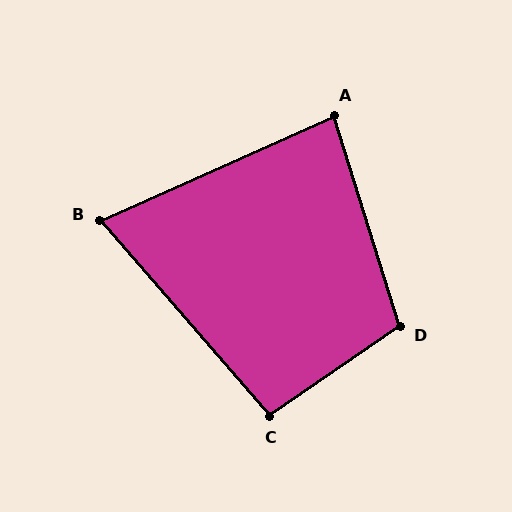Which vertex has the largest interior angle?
D, at approximately 107 degrees.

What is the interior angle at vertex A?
Approximately 83 degrees (acute).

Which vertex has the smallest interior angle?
B, at approximately 73 degrees.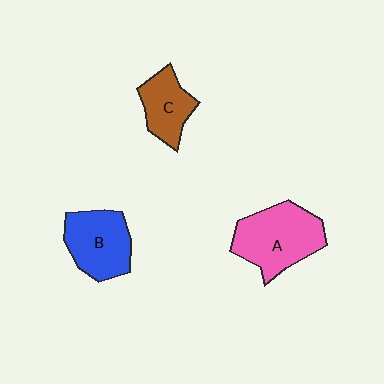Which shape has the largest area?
Shape A (pink).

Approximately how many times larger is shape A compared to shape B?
Approximately 1.2 times.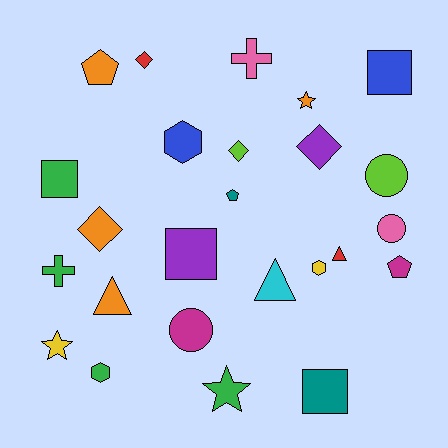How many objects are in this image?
There are 25 objects.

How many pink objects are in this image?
There are 2 pink objects.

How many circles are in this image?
There are 3 circles.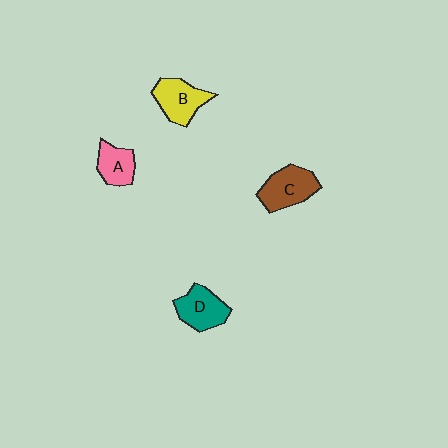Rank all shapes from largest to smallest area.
From largest to smallest: C (brown), B (yellow), D (teal), A (pink).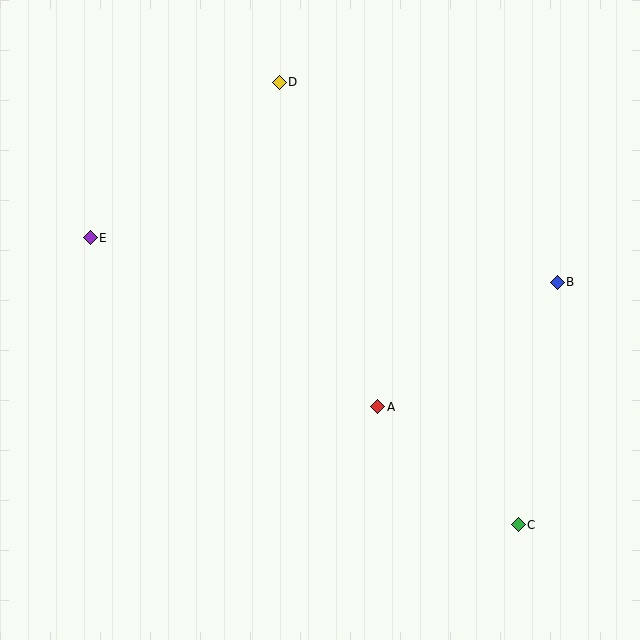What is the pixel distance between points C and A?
The distance between C and A is 184 pixels.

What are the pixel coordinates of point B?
Point B is at (557, 282).